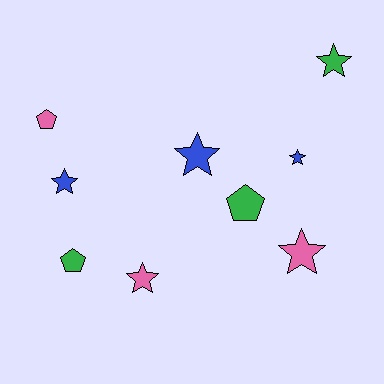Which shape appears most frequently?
Star, with 6 objects.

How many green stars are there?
There is 1 green star.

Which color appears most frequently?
Pink, with 3 objects.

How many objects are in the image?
There are 9 objects.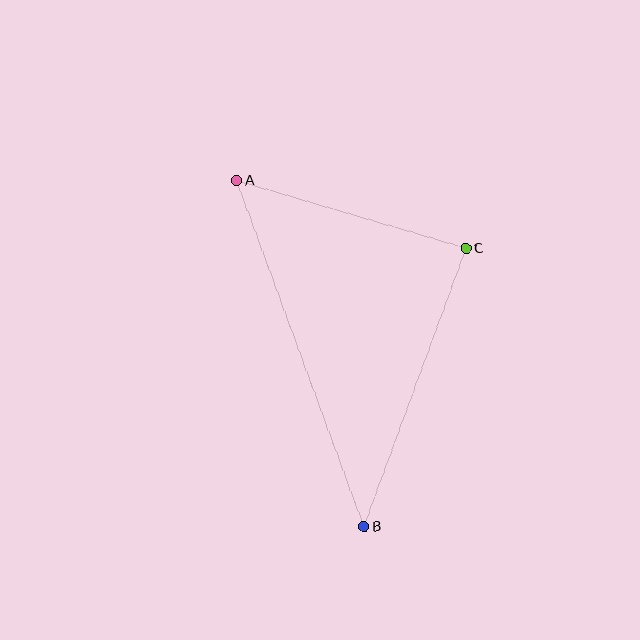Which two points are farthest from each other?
Points A and B are farthest from each other.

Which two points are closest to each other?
Points A and C are closest to each other.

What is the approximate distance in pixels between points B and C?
The distance between B and C is approximately 296 pixels.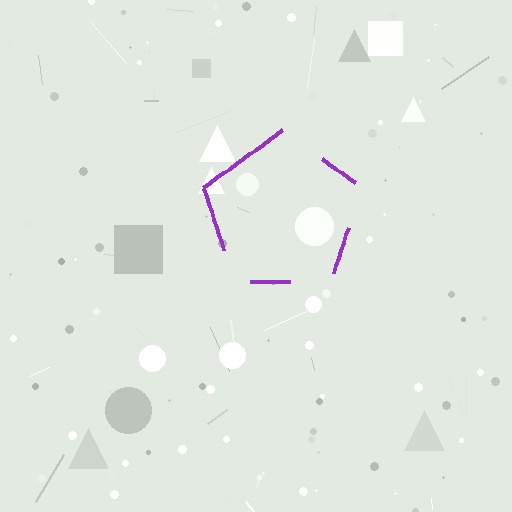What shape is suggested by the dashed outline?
The dashed outline suggests a pentagon.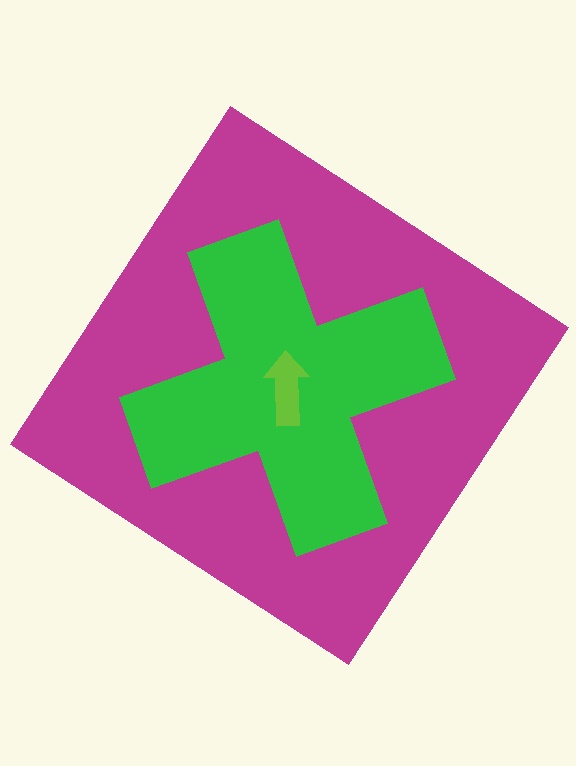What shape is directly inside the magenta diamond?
The green cross.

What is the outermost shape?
The magenta diamond.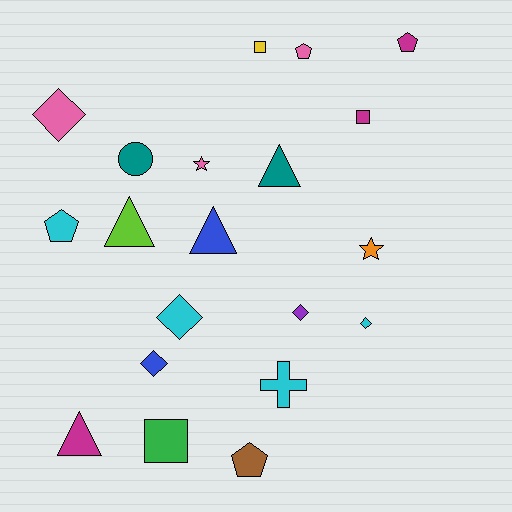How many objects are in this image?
There are 20 objects.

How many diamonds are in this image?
There are 5 diamonds.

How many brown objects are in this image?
There is 1 brown object.